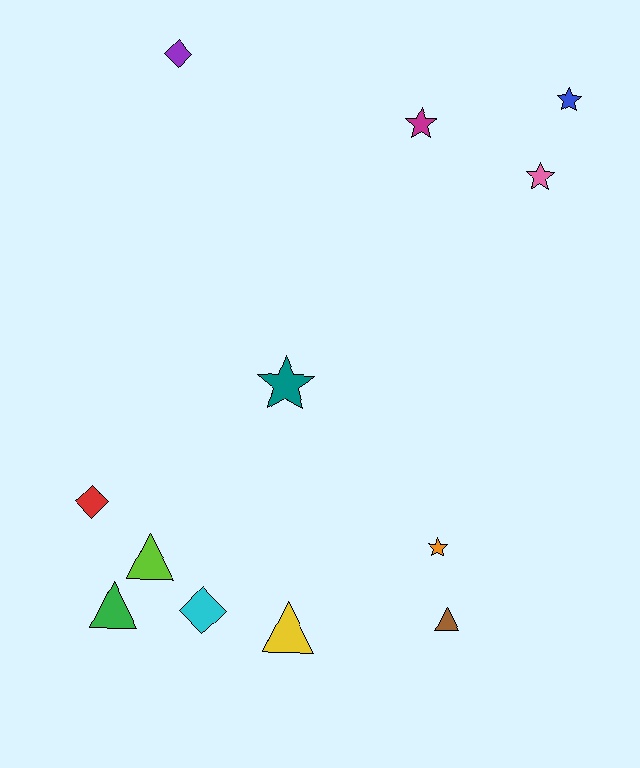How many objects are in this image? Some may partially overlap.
There are 12 objects.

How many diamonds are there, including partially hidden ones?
There are 3 diamonds.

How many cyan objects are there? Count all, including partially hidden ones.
There is 1 cyan object.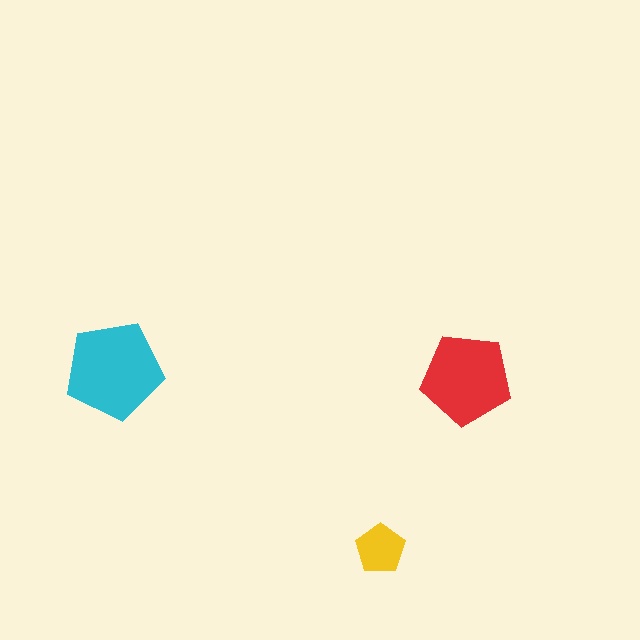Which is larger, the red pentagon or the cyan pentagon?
The cyan one.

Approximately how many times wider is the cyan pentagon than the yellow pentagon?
About 2 times wider.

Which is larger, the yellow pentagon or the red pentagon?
The red one.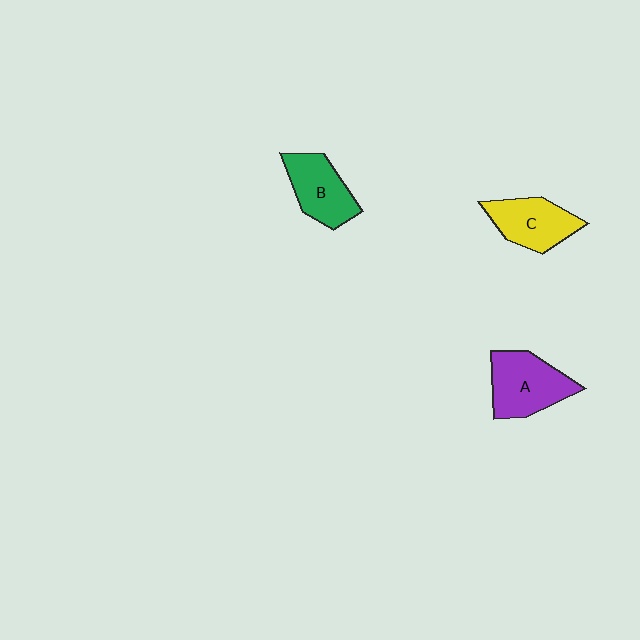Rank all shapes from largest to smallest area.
From largest to smallest: A (purple), C (yellow), B (green).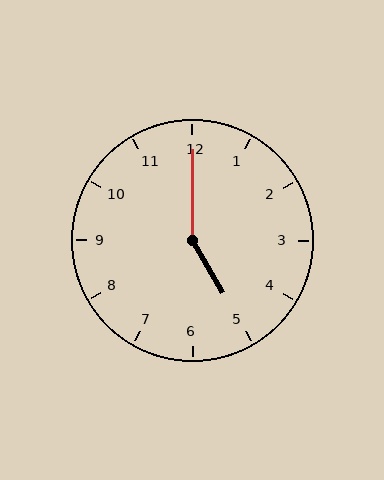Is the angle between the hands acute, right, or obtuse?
It is obtuse.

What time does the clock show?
5:00.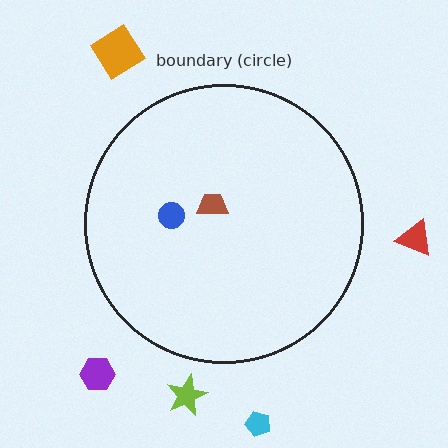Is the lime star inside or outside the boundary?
Outside.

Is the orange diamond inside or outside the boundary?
Outside.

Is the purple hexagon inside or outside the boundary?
Outside.